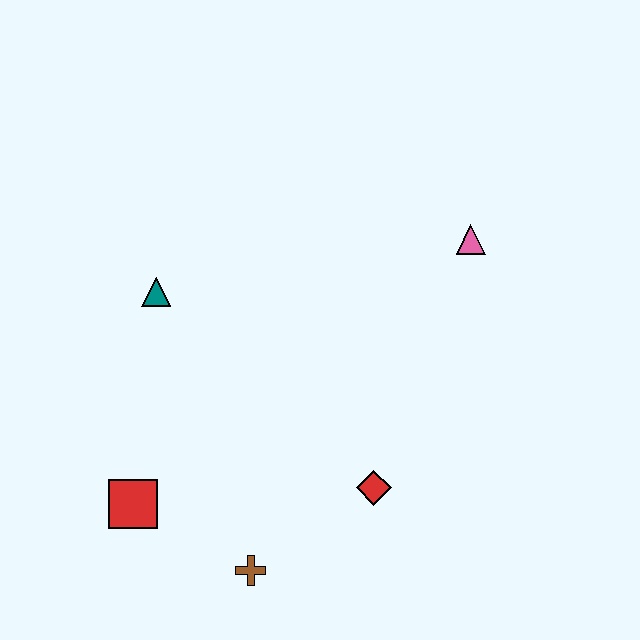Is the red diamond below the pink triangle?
Yes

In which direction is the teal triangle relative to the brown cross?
The teal triangle is above the brown cross.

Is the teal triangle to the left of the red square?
No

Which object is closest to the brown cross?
The red square is closest to the brown cross.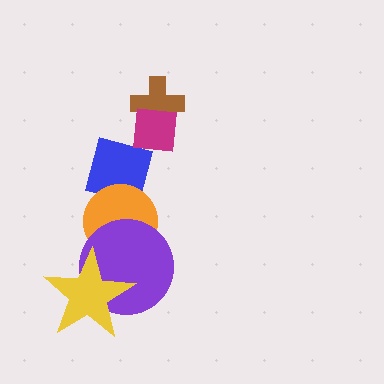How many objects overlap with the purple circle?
2 objects overlap with the purple circle.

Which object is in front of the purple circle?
The yellow star is in front of the purple circle.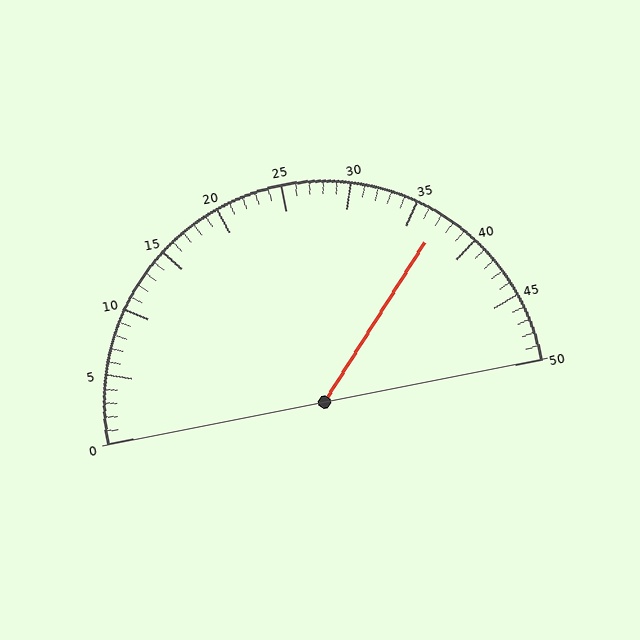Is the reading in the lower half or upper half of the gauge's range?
The reading is in the upper half of the range (0 to 50).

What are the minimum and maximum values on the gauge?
The gauge ranges from 0 to 50.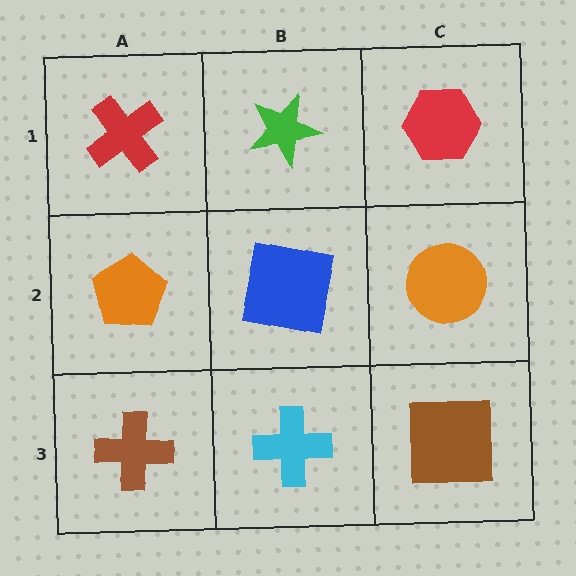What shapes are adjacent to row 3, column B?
A blue square (row 2, column B), a brown cross (row 3, column A), a brown square (row 3, column C).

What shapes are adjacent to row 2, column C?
A red hexagon (row 1, column C), a brown square (row 3, column C), a blue square (row 2, column B).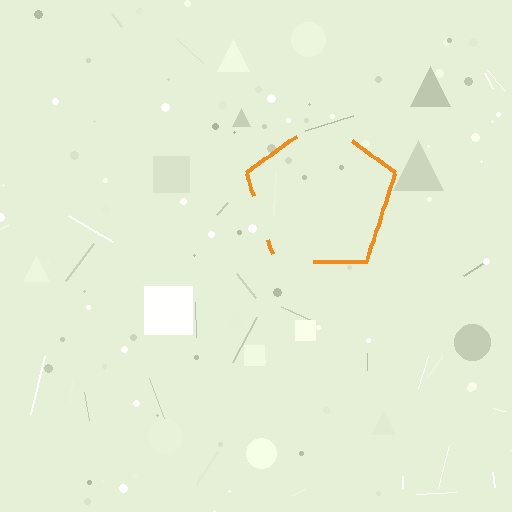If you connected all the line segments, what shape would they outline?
They would outline a pentagon.